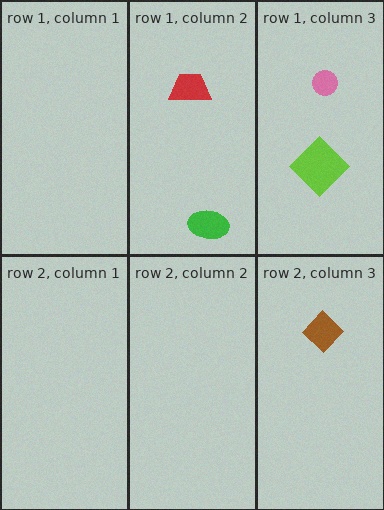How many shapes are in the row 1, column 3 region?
2.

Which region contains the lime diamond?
The row 1, column 3 region.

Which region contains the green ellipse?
The row 1, column 2 region.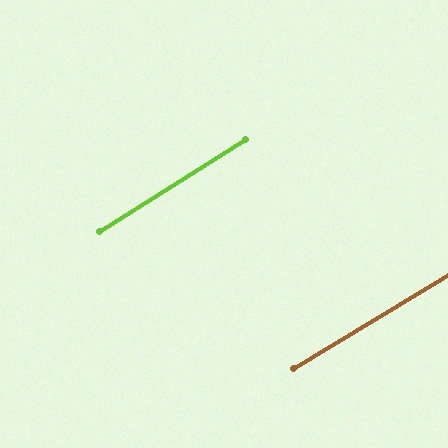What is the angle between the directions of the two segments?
Approximately 1 degree.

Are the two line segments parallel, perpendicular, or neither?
Parallel — their directions differ by only 0.8°.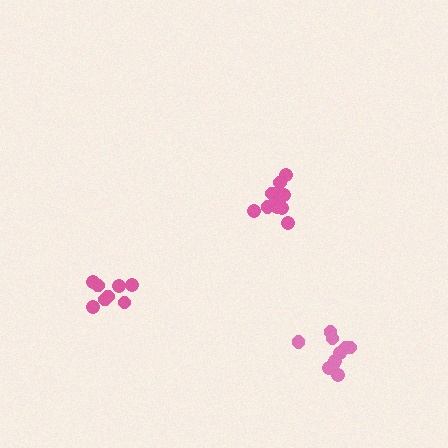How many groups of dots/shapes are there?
There are 3 groups.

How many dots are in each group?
Group 1: 8 dots, Group 2: 12 dots, Group 3: 10 dots (30 total).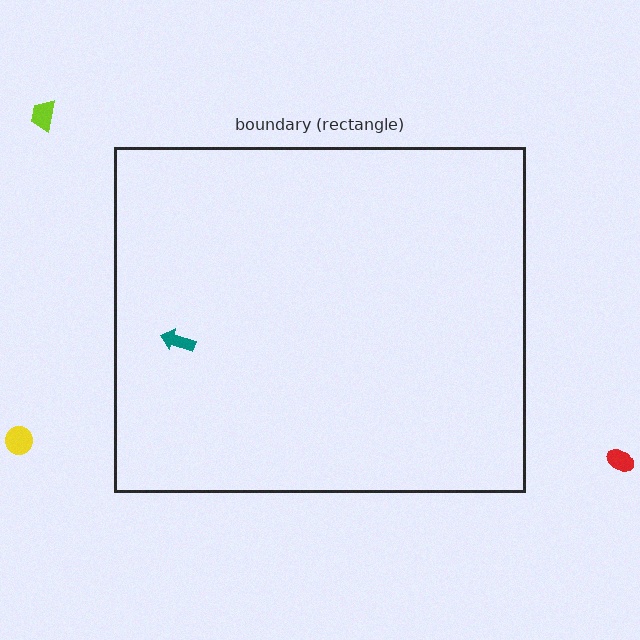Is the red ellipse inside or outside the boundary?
Outside.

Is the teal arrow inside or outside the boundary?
Inside.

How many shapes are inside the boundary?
1 inside, 3 outside.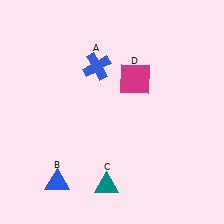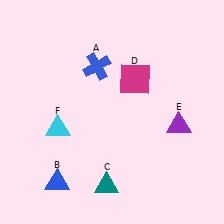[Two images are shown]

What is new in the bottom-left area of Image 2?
A cyan triangle (F) was added in the bottom-left area of Image 2.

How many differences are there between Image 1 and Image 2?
There are 2 differences between the two images.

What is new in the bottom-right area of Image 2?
A purple triangle (E) was added in the bottom-right area of Image 2.